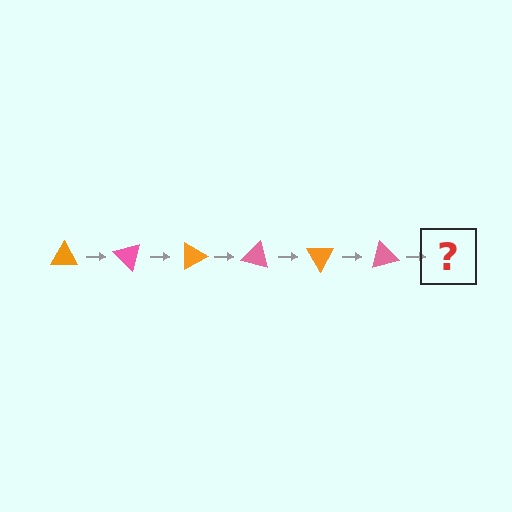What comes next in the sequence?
The next element should be an orange triangle, rotated 270 degrees from the start.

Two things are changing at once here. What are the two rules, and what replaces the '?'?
The two rules are that it rotates 45 degrees each step and the color cycles through orange and pink. The '?' should be an orange triangle, rotated 270 degrees from the start.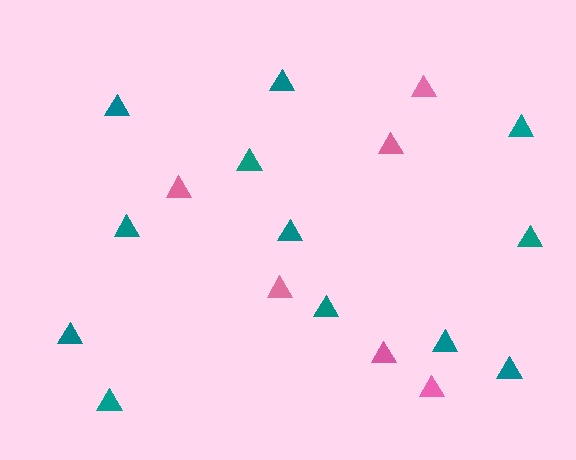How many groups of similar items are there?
There are 2 groups: one group of teal triangles (12) and one group of pink triangles (6).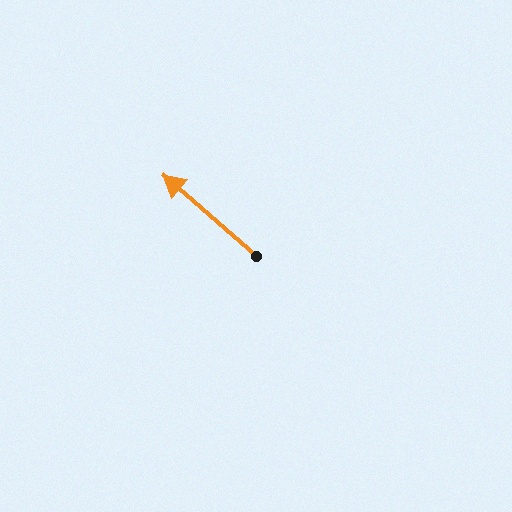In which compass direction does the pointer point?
Northwest.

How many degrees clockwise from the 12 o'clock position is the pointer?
Approximately 311 degrees.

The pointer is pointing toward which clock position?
Roughly 10 o'clock.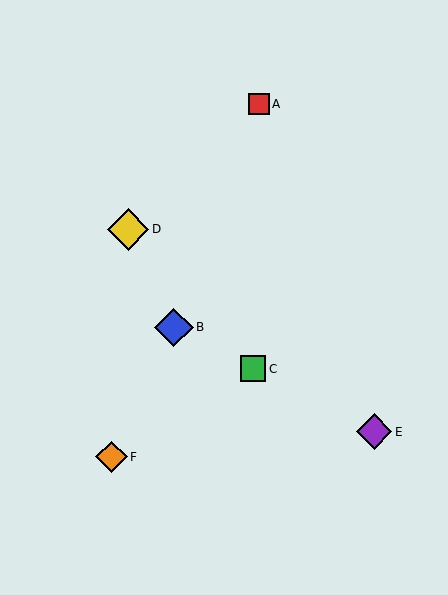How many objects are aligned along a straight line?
3 objects (B, C, E) are aligned along a straight line.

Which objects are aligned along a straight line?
Objects B, C, E are aligned along a straight line.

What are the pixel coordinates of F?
Object F is at (111, 457).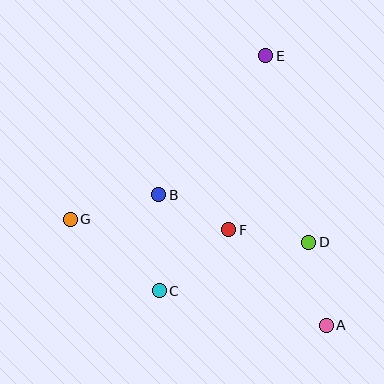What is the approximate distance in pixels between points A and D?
The distance between A and D is approximately 85 pixels.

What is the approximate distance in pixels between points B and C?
The distance between B and C is approximately 96 pixels.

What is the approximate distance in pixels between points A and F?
The distance between A and F is approximately 137 pixels.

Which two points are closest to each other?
Points B and F are closest to each other.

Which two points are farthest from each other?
Points A and G are farthest from each other.